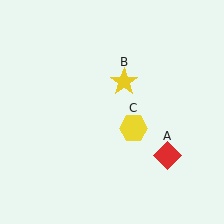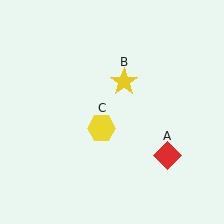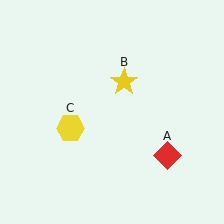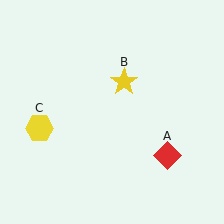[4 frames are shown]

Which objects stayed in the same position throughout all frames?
Red diamond (object A) and yellow star (object B) remained stationary.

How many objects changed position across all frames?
1 object changed position: yellow hexagon (object C).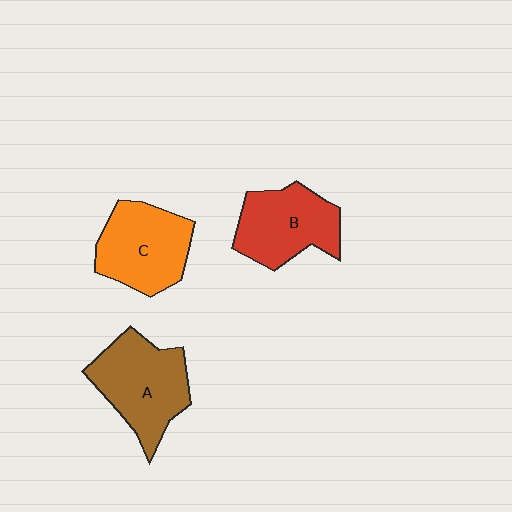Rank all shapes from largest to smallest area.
From largest to smallest: A (brown), C (orange), B (red).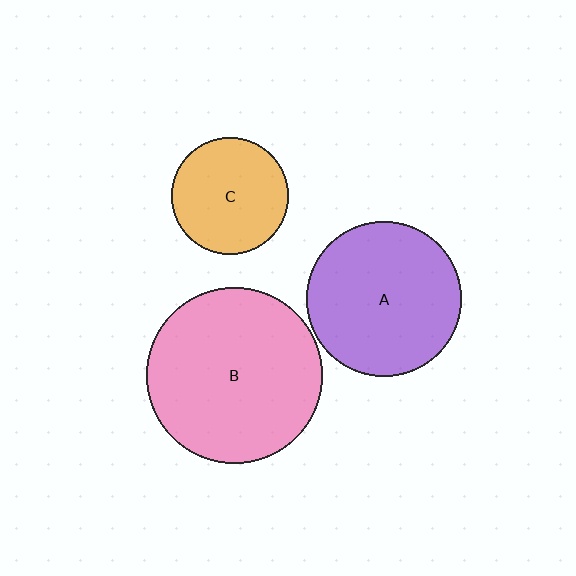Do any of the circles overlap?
No, none of the circles overlap.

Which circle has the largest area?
Circle B (pink).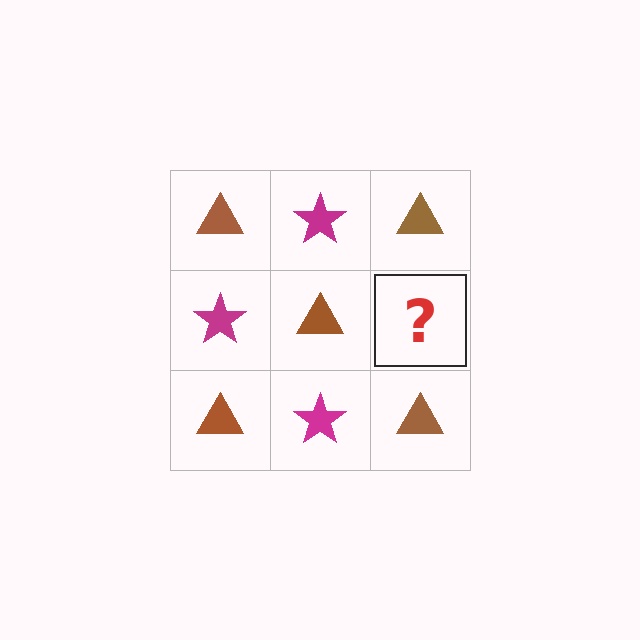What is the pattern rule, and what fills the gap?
The rule is that it alternates brown triangle and magenta star in a checkerboard pattern. The gap should be filled with a magenta star.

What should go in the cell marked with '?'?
The missing cell should contain a magenta star.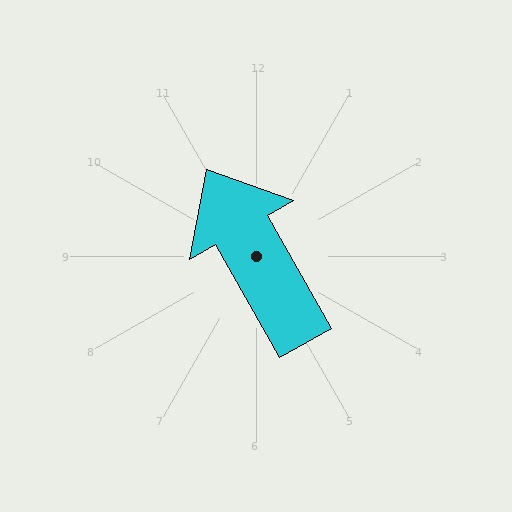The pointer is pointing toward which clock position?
Roughly 11 o'clock.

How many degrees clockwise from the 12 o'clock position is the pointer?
Approximately 330 degrees.